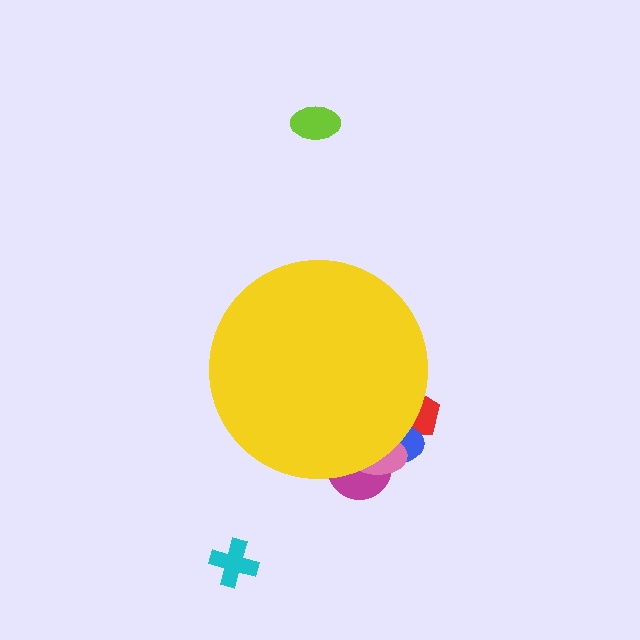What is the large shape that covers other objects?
A yellow circle.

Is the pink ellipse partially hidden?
Yes, the pink ellipse is partially hidden behind the yellow circle.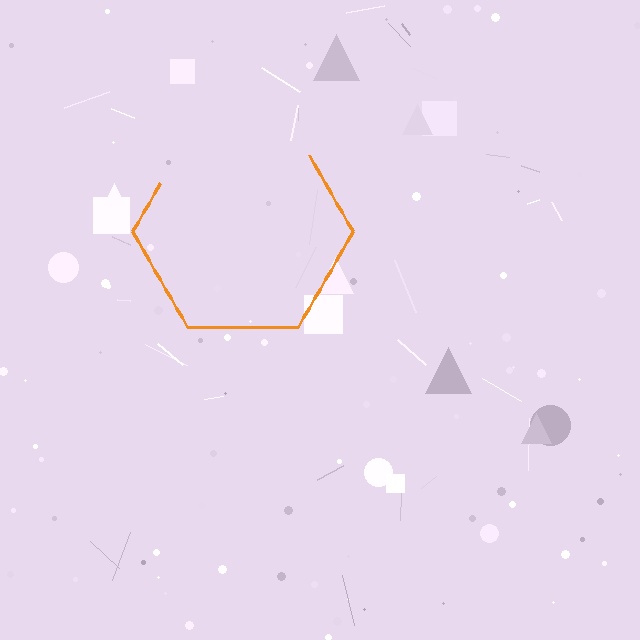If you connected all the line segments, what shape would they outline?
They would outline a hexagon.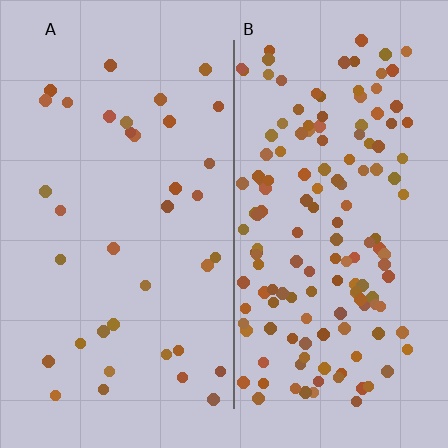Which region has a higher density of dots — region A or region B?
B (the right).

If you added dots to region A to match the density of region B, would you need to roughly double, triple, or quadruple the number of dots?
Approximately quadruple.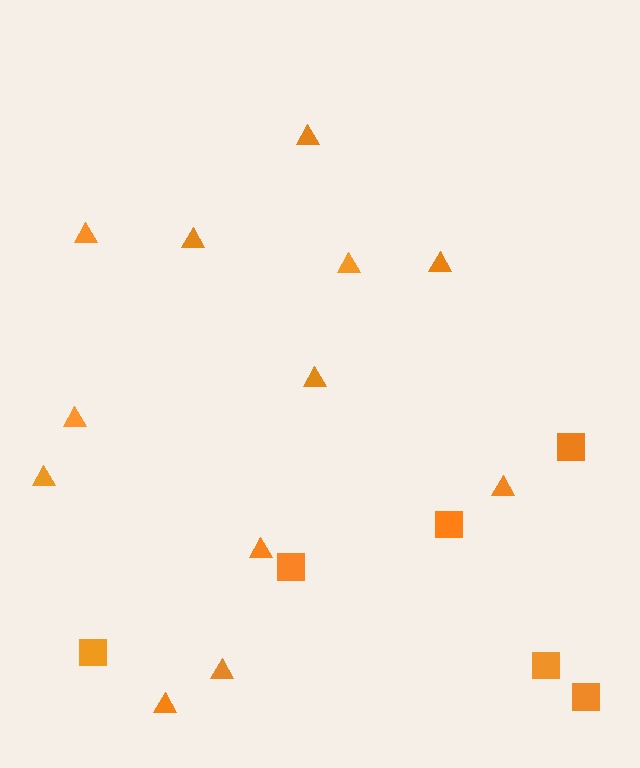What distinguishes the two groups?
There are 2 groups: one group of triangles (12) and one group of squares (6).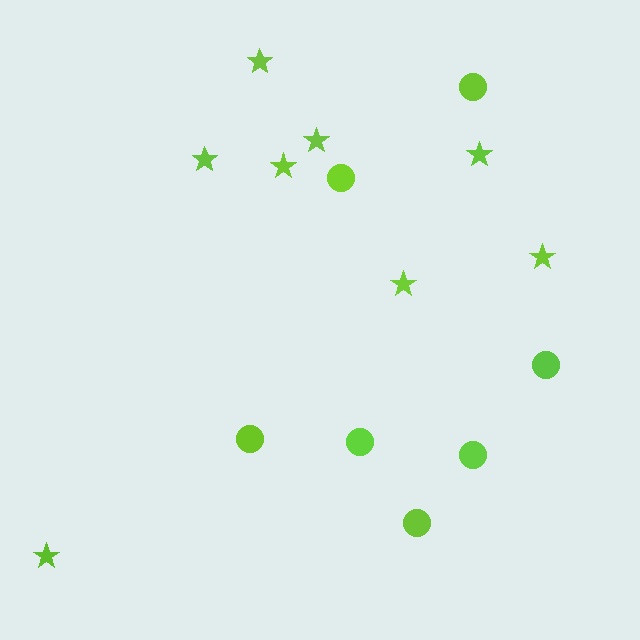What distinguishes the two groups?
There are 2 groups: one group of circles (7) and one group of stars (8).